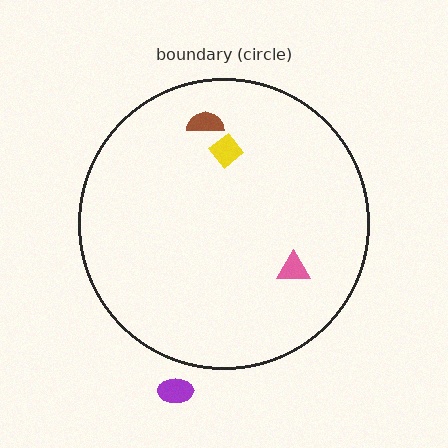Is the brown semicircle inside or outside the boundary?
Inside.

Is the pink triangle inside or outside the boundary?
Inside.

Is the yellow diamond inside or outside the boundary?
Inside.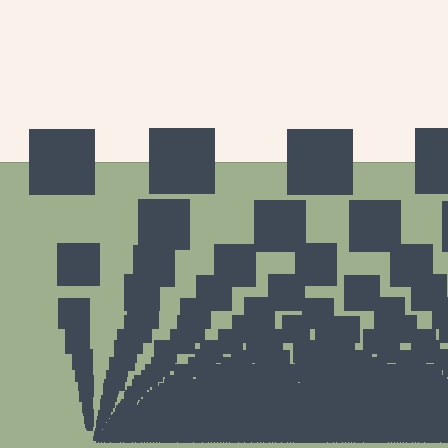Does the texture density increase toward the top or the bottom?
Density increases toward the bottom.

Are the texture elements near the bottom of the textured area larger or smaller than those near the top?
Smaller. The gradient is inverted — elements near the bottom are smaller and denser.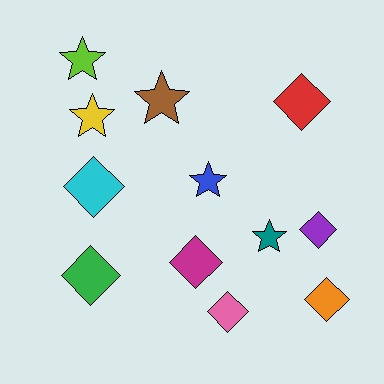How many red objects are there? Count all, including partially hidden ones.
There is 1 red object.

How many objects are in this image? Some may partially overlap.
There are 12 objects.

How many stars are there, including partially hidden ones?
There are 5 stars.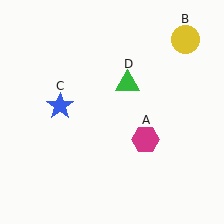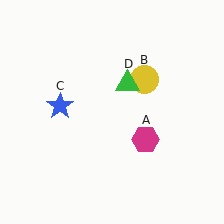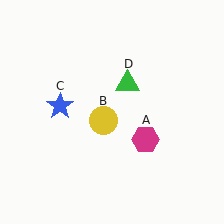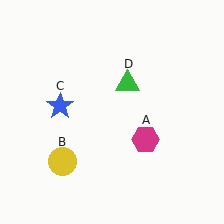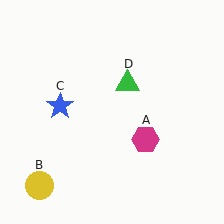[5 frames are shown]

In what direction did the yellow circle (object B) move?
The yellow circle (object B) moved down and to the left.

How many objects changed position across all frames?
1 object changed position: yellow circle (object B).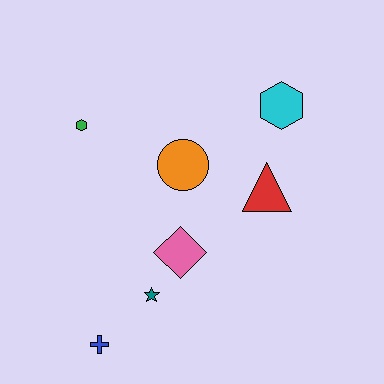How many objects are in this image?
There are 7 objects.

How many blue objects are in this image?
There is 1 blue object.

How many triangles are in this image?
There is 1 triangle.